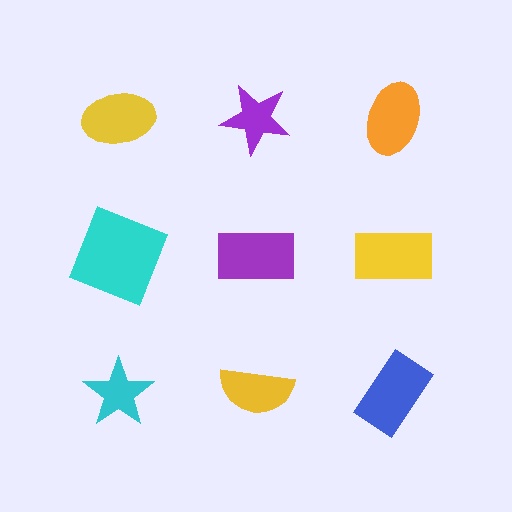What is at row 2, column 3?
A yellow rectangle.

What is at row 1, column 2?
A purple star.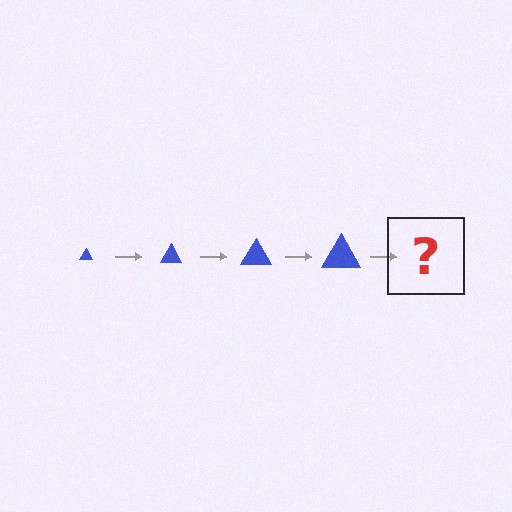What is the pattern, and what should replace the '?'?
The pattern is that the triangle gets progressively larger each step. The '?' should be a blue triangle, larger than the previous one.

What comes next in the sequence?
The next element should be a blue triangle, larger than the previous one.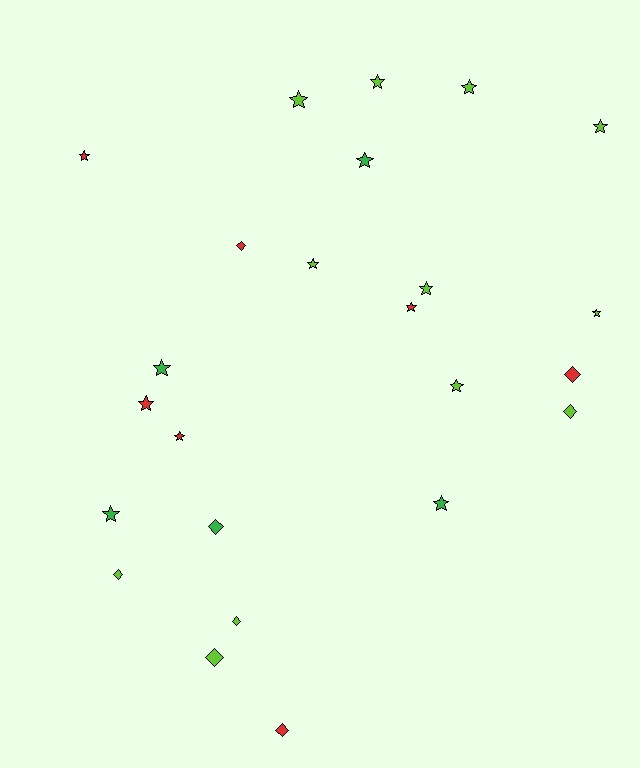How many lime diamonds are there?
There are 4 lime diamonds.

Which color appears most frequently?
Lime, with 12 objects.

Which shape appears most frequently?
Star, with 16 objects.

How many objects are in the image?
There are 24 objects.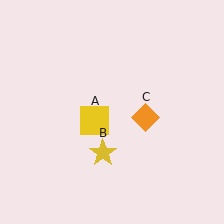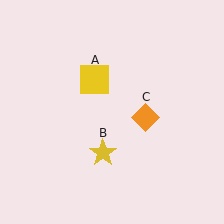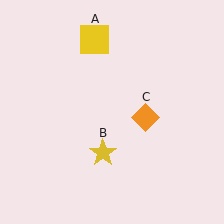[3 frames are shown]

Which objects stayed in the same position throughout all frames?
Yellow star (object B) and orange diamond (object C) remained stationary.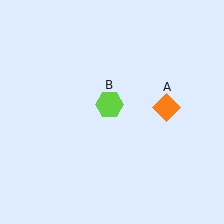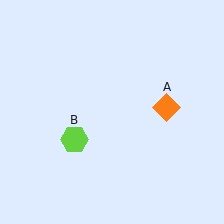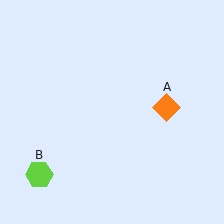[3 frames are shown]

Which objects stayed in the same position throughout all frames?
Orange diamond (object A) remained stationary.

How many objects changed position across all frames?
1 object changed position: lime hexagon (object B).